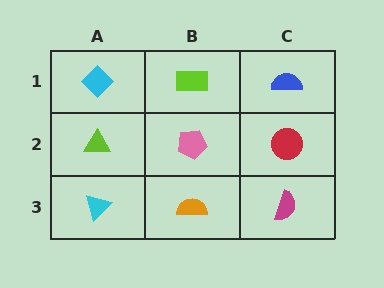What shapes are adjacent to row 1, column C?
A red circle (row 2, column C), a lime rectangle (row 1, column B).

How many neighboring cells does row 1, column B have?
3.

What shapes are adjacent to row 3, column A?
A lime triangle (row 2, column A), an orange semicircle (row 3, column B).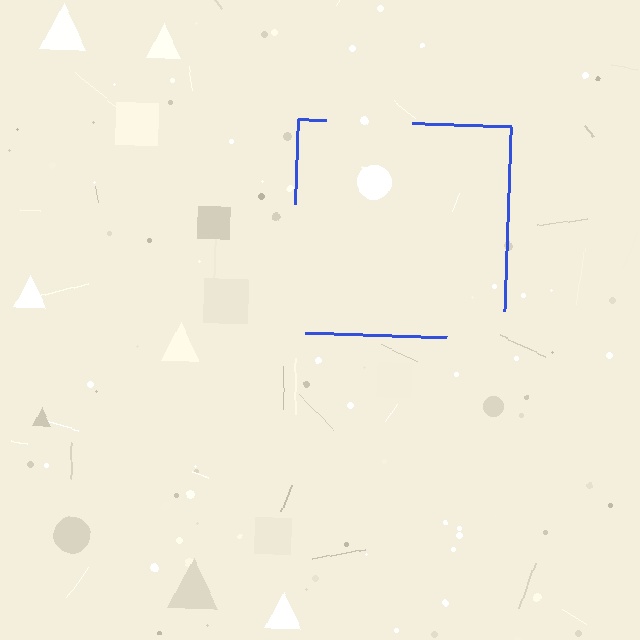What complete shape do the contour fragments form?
The contour fragments form a square.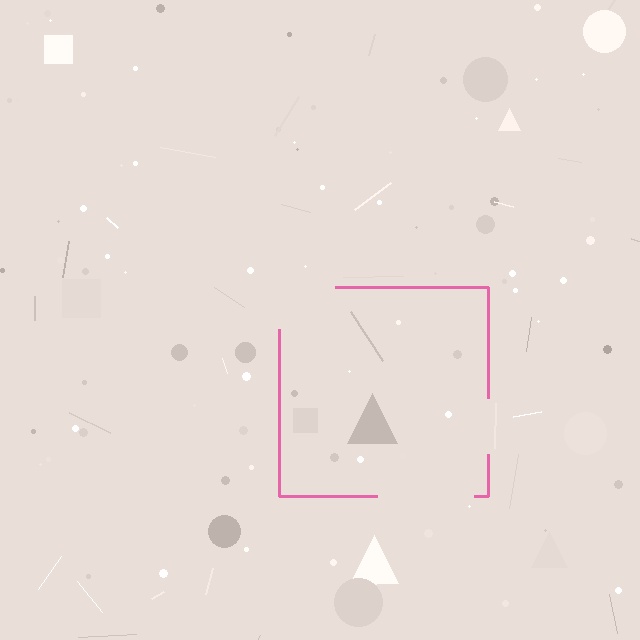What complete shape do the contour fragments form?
The contour fragments form a square.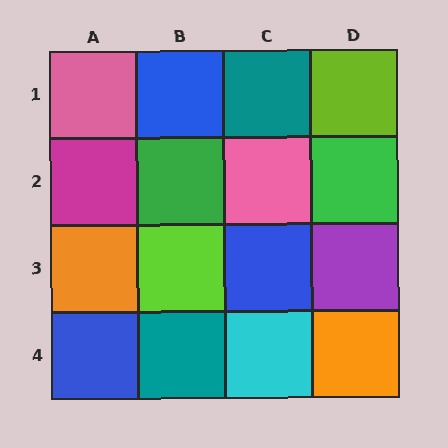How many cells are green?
2 cells are green.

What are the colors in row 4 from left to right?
Blue, teal, cyan, orange.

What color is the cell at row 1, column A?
Pink.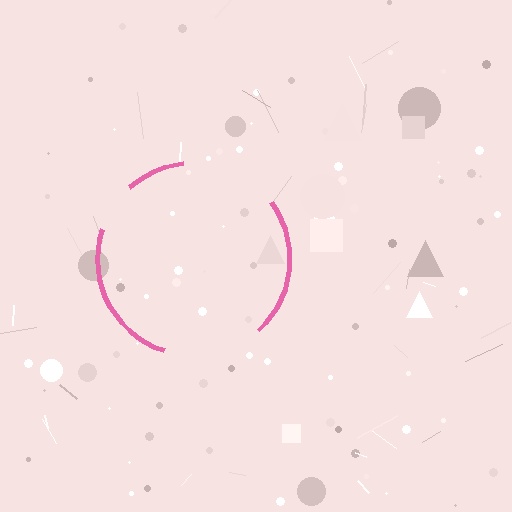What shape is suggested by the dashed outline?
The dashed outline suggests a circle.